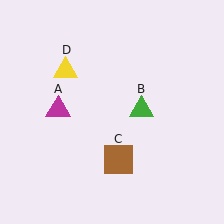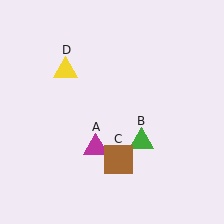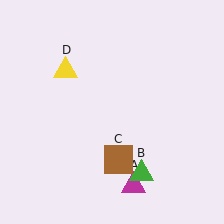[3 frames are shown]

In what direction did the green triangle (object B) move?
The green triangle (object B) moved down.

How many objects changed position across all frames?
2 objects changed position: magenta triangle (object A), green triangle (object B).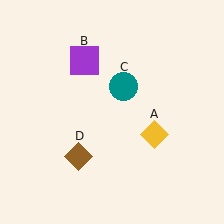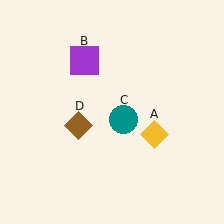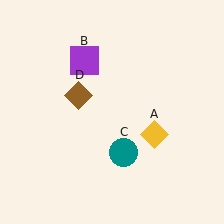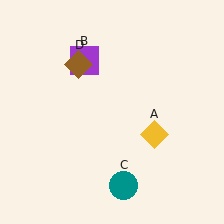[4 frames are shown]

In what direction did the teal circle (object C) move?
The teal circle (object C) moved down.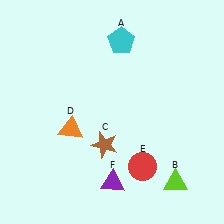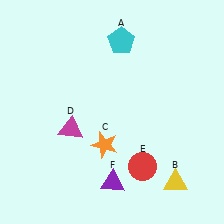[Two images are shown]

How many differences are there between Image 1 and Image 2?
There are 3 differences between the two images.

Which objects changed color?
B changed from lime to yellow. C changed from brown to orange. D changed from orange to magenta.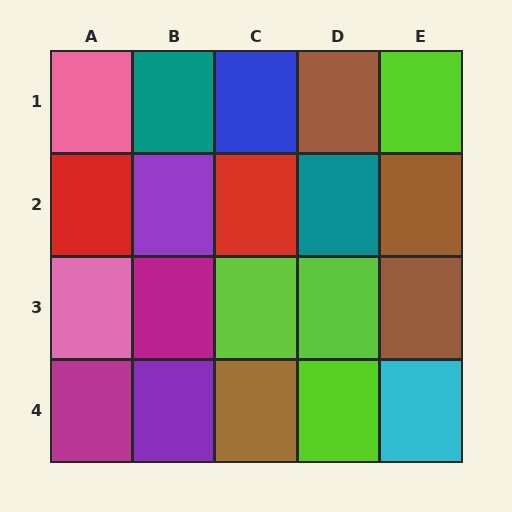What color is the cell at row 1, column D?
Brown.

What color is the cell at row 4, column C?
Brown.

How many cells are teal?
2 cells are teal.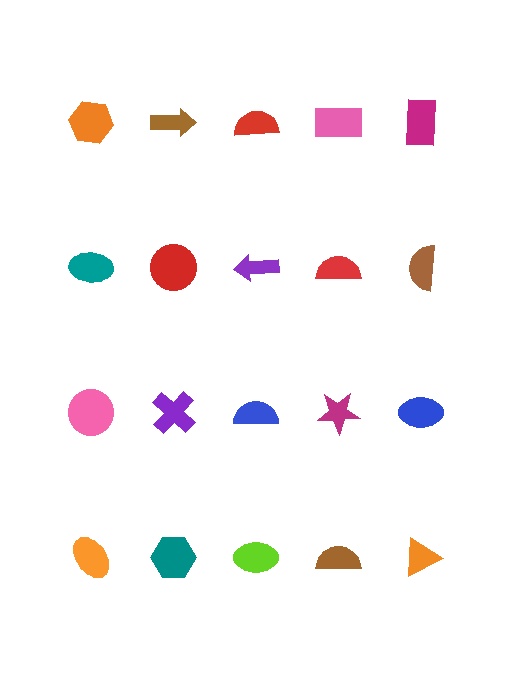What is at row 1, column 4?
A pink rectangle.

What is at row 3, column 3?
A blue semicircle.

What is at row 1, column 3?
A red semicircle.